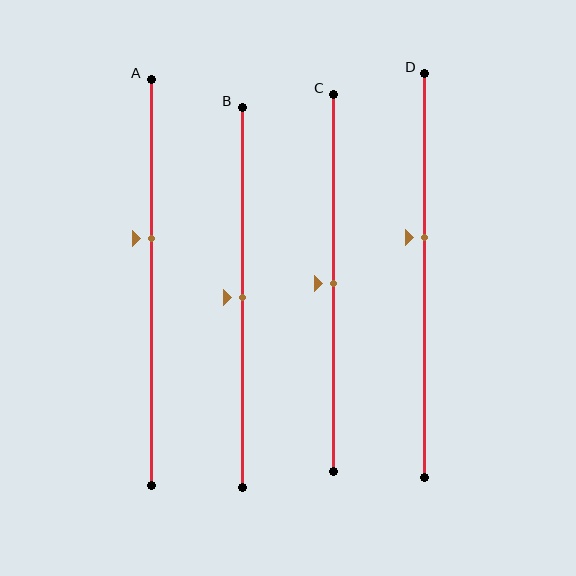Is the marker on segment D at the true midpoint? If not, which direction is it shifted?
No, the marker on segment D is shifted upward by about 10% of the segment length.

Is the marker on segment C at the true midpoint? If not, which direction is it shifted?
Yes, the marker on segment C is at the true midpoint.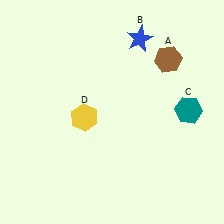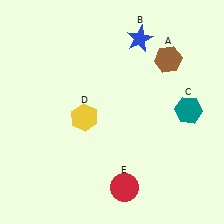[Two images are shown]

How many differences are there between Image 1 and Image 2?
There is 1 difference between the two images.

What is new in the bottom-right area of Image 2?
A red circle (E) was added in the bottom-right area of Image 2.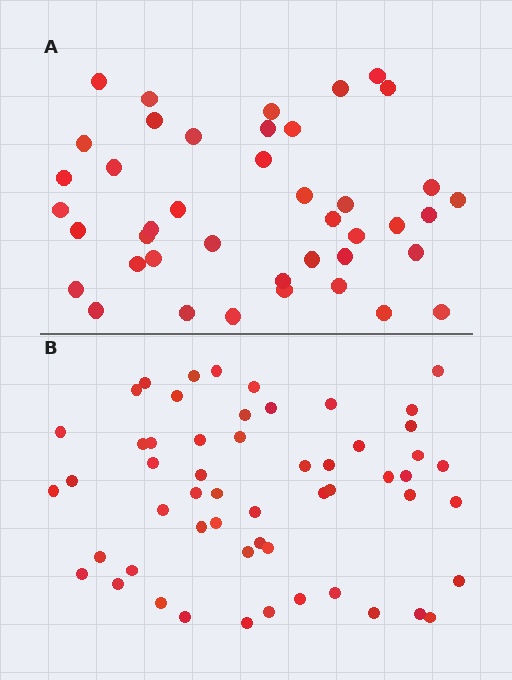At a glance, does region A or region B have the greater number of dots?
Region B (the bottom region) has more dots.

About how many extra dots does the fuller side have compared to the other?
Region B has approximately 15 more dots than region A.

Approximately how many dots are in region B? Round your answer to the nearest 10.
About 60 dots. (The exact count is 55, which rounds to 60.)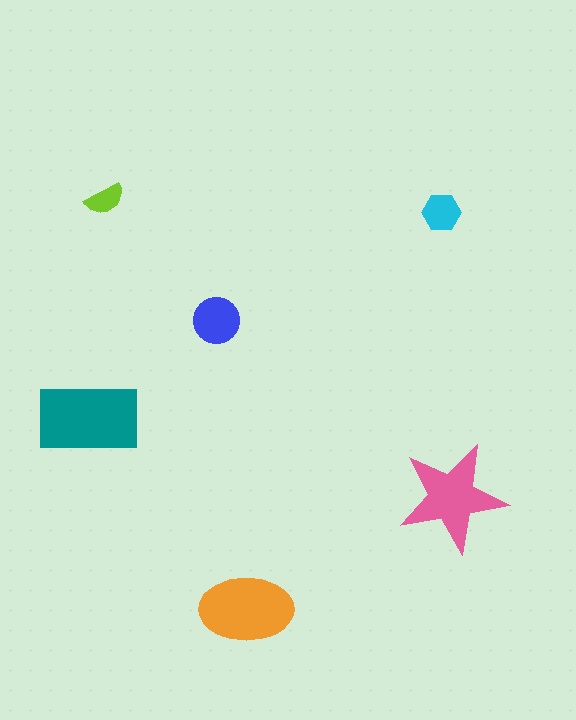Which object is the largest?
The teal rectangle.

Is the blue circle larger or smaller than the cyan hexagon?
Larger.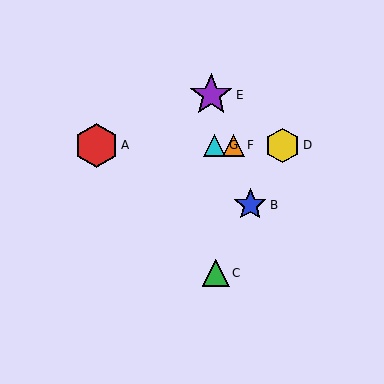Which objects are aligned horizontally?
Objects A, D, F, G are aligned horizontally.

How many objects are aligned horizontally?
4 objects (A, D, F, G) are aligned horizontally.